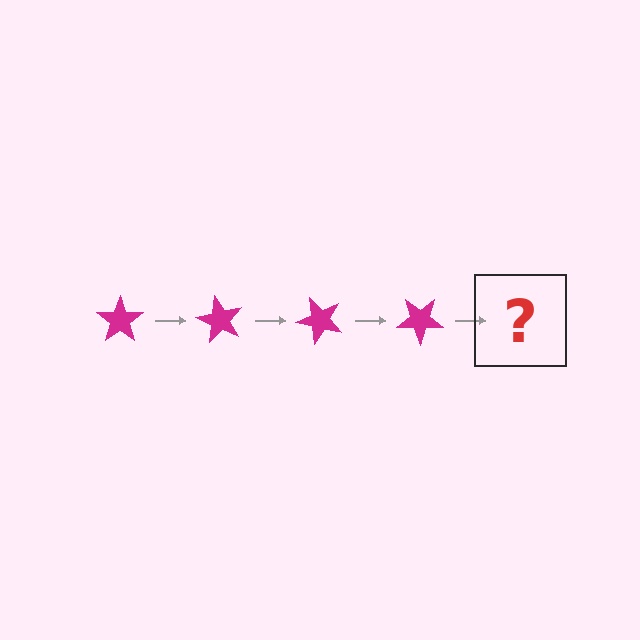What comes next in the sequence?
The next element should be a magenta star rotated 240 degrees.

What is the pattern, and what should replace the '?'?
The pattern is that the star rotates 60 degrees each step. The '?' should be a magenta star rotated 240 degrees.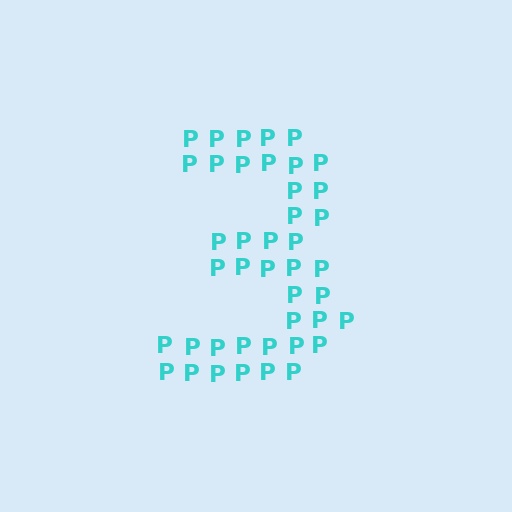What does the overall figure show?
The overall figure shows the digit 3.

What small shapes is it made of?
It is made of small letter P's.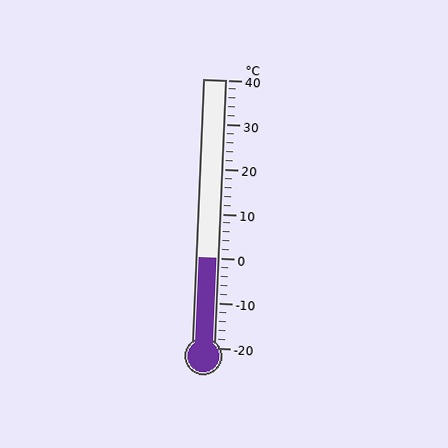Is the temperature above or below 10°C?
The temperature is below 10°C.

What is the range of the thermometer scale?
The thermometer scale ranges from -20°C to 40°C.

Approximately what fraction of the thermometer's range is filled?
The thermometer is filled to approximately 35% of its range.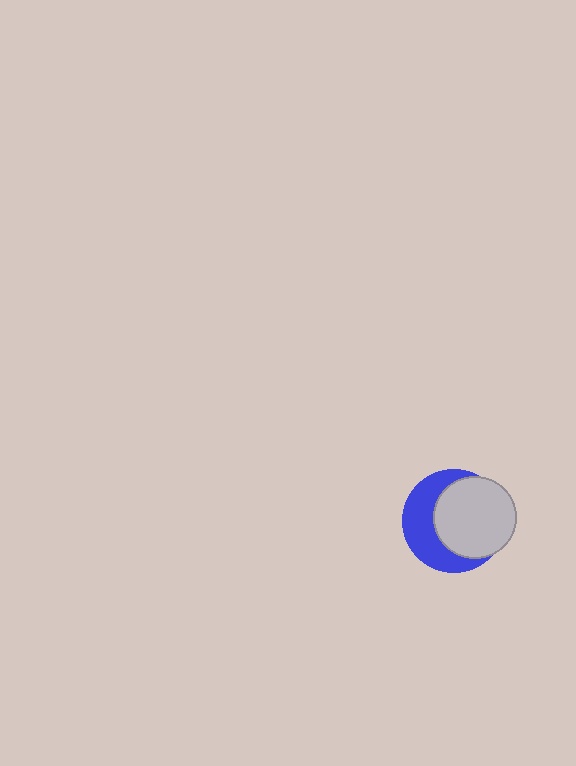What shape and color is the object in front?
The object in front is a light gray circle.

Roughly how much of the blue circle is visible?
A small part of it is visible (roughly 44%).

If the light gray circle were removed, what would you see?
You would see the complete blue circle.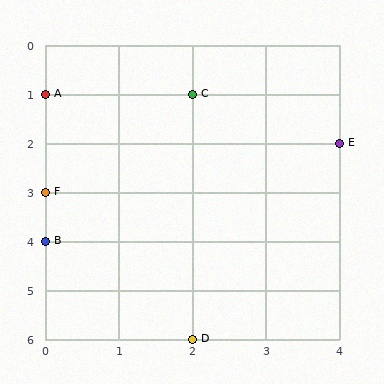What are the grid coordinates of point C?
Point C is at grid coordinates (2, 1).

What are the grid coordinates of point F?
Point F is at grid coordinates (0, 3).